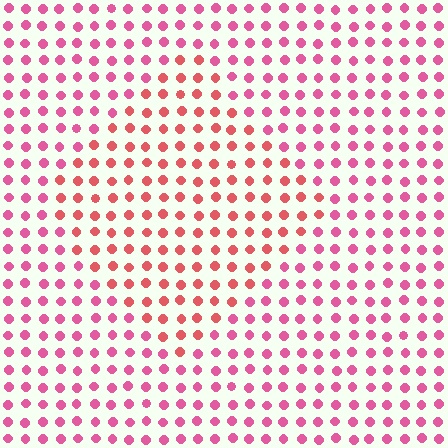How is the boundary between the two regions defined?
The boundary is defined purely by a slight shift in hue (about 26 degrees). Spacing, size, and orientation are identical on both sides.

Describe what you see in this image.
The image is filled with small pink elements in a uniform arrangement. A diamond-shaped region is visible where the elements are tinted to a slightly different hue, forming a subtle color boundary.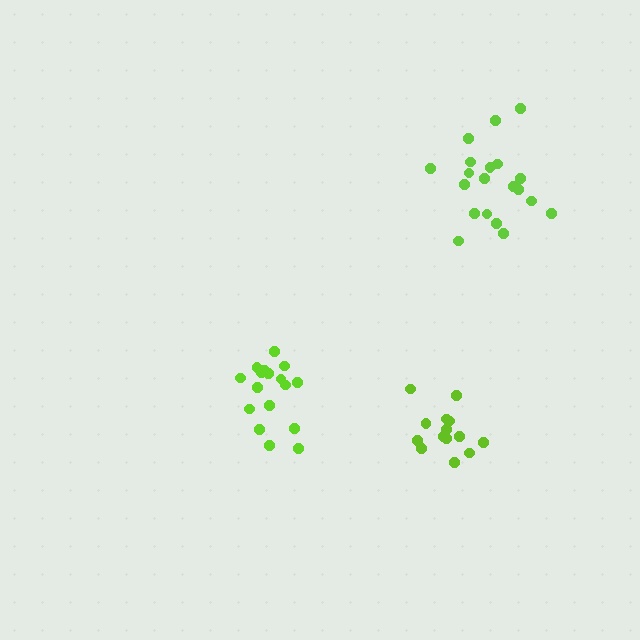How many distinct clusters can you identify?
There are 3 distinct clusters.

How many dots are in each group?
Group 1: 20 dots, Group 2: 17 dots, Group 3: 14 dots (51 total).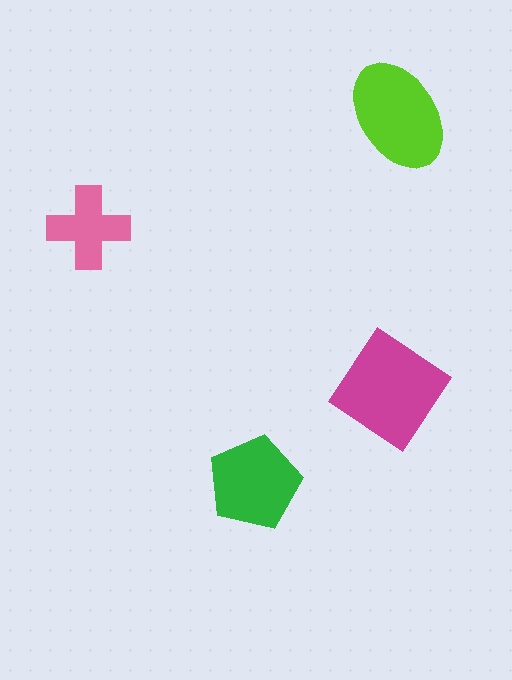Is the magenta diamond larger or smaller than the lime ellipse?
Larger.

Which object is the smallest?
The pink cross.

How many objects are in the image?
There are 4 objects in the image.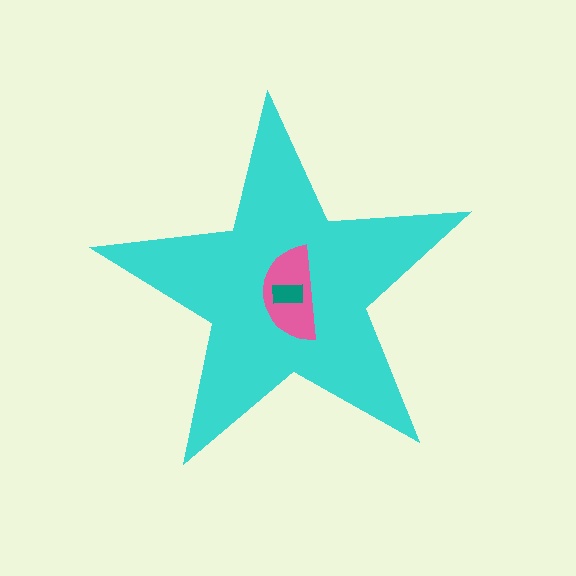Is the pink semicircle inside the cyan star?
Yes.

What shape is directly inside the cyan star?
The pink semicircle.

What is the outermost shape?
The cyan star.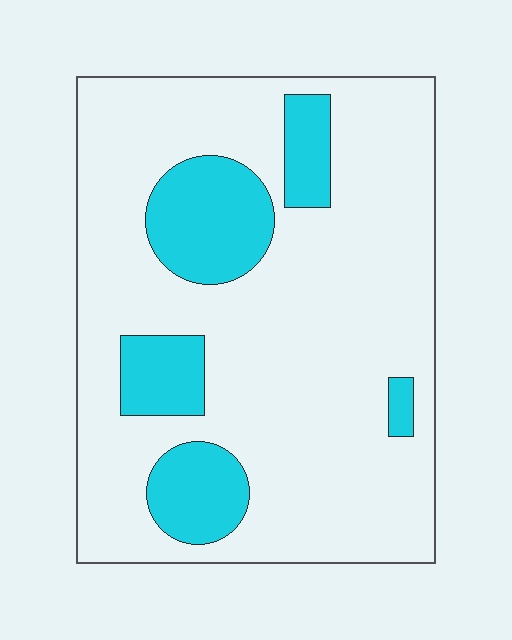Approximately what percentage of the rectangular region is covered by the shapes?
Approximately 20%.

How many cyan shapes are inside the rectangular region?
5.